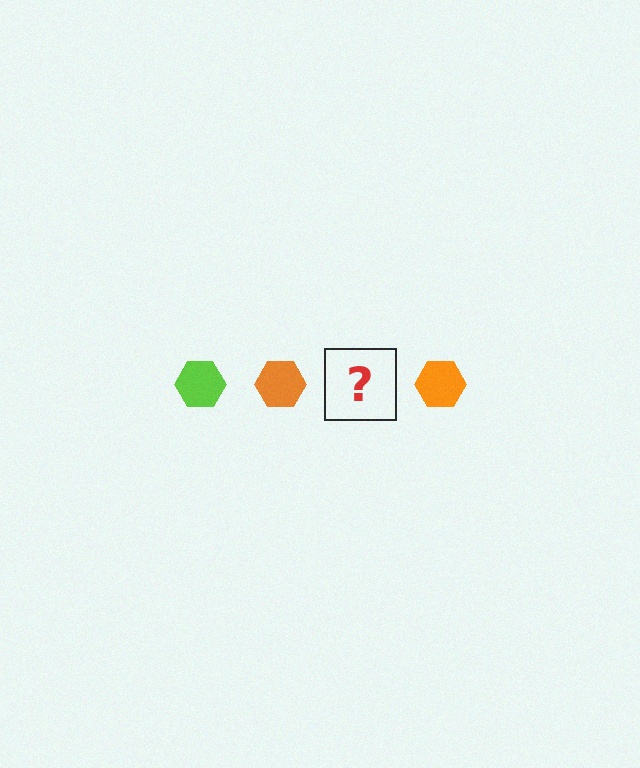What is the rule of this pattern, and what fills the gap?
The rule is that the pattern cycles through lime, orange hexagons. The gap should be filled with a lime hexagon.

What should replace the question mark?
The question mark should be replaced with a lime hexagon.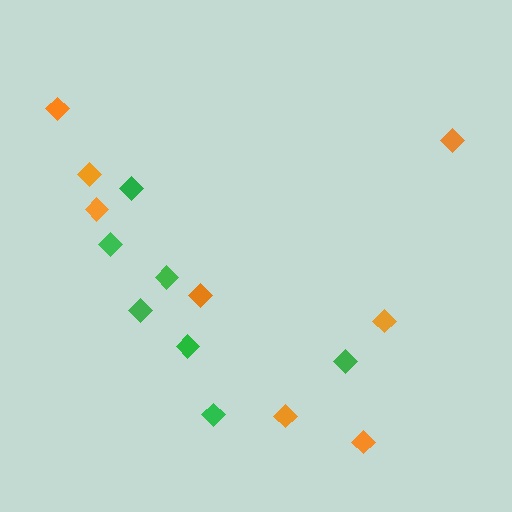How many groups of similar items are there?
There are 2 groups: one group of green diamonds (7) and one group of orange diamonds (8).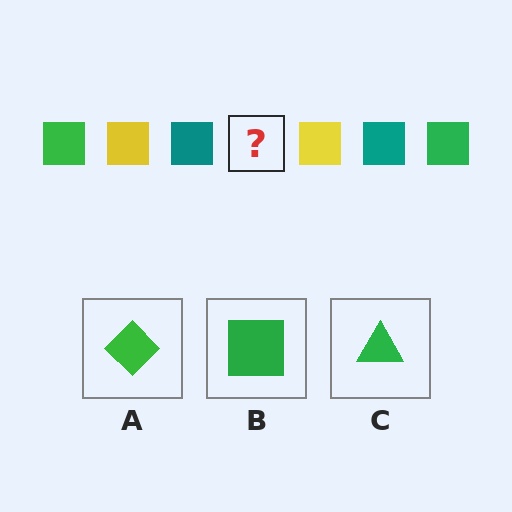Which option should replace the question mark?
Option B.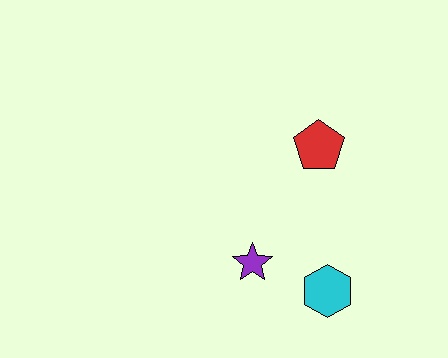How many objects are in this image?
There are 3 objects.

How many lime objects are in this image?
There are no lime objects.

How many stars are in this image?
There is 1 star.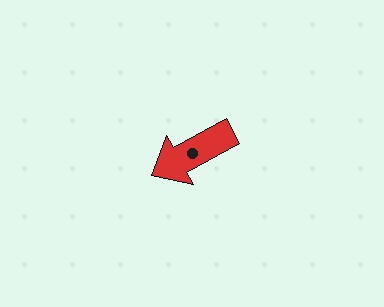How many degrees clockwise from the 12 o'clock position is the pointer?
Approximately 241 degrees.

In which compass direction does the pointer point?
Southwest.